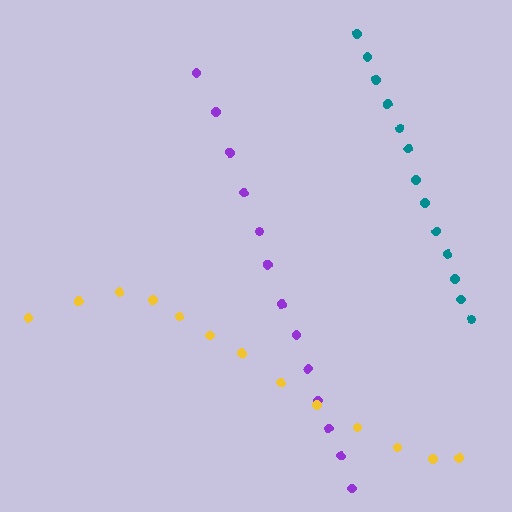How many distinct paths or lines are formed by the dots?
There are 3 distinct paths.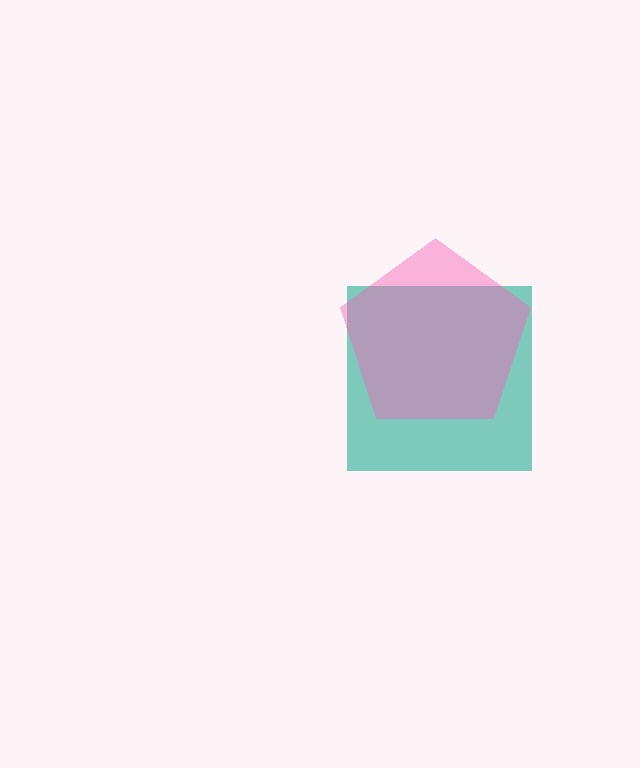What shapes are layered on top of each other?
The layered shapes are: a teal square, a pink pentagon.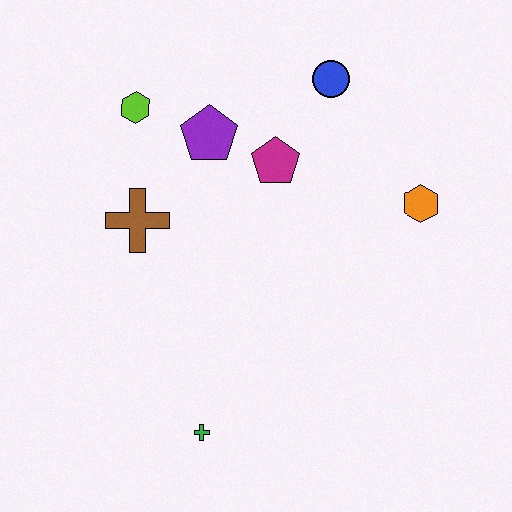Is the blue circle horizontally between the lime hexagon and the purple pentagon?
No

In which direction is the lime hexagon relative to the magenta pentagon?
The lime hexagon is to the left of the magenta pentagon.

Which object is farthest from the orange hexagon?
The green cross is farthest from the orange hexagon.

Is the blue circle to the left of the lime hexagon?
No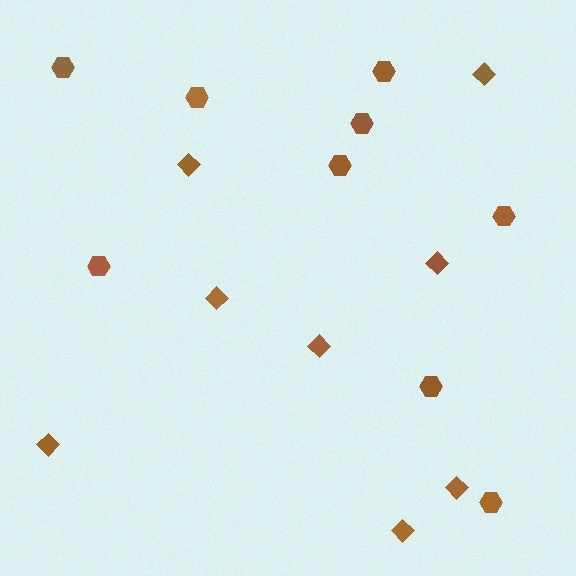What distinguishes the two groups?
There are 2 groups: one group of hexagons (9) and one group of diamonds (8).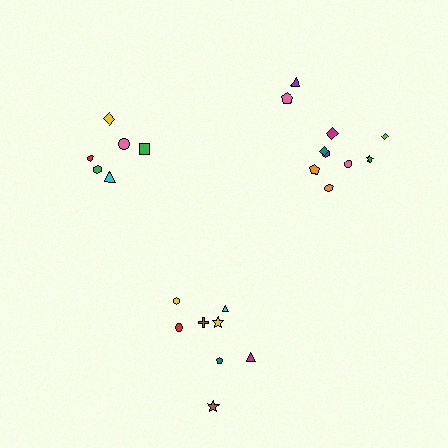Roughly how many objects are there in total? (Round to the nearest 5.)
Roughly 25 objects in total.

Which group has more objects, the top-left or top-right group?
The top-right group.